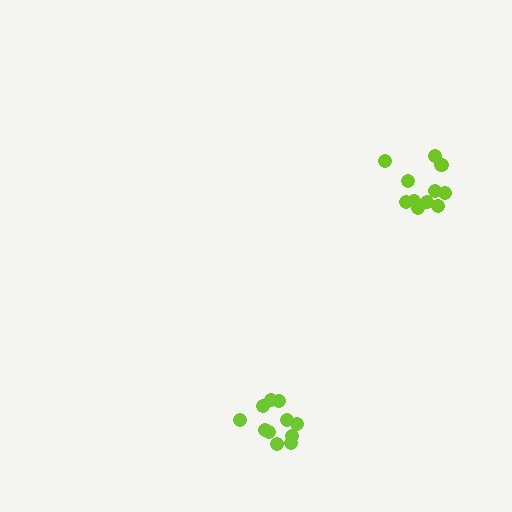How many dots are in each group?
Group 1: 11 dots, Group 2: 11 dots (22 total).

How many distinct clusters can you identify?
There are 2 distinct clusters.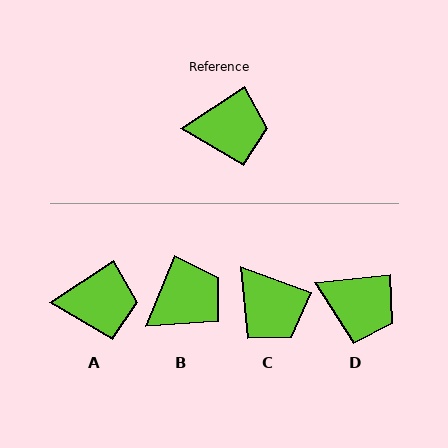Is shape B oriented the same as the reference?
No, it is off by about 34 degrees.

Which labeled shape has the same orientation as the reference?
A.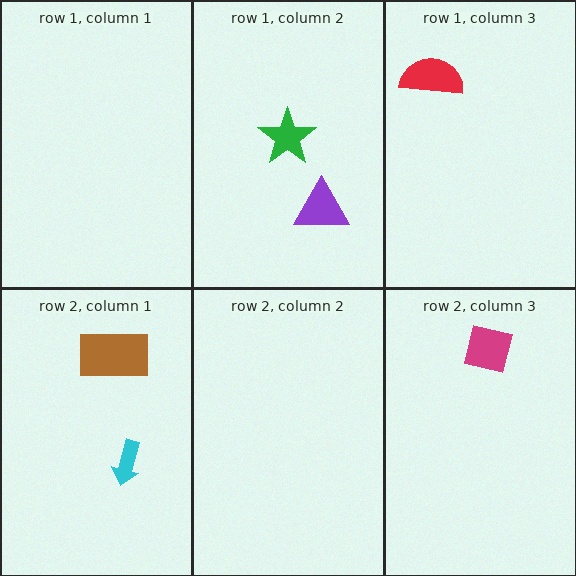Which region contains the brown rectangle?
The row 2, column 1 region.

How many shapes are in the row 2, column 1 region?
2.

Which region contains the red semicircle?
The row 1, column 3 region.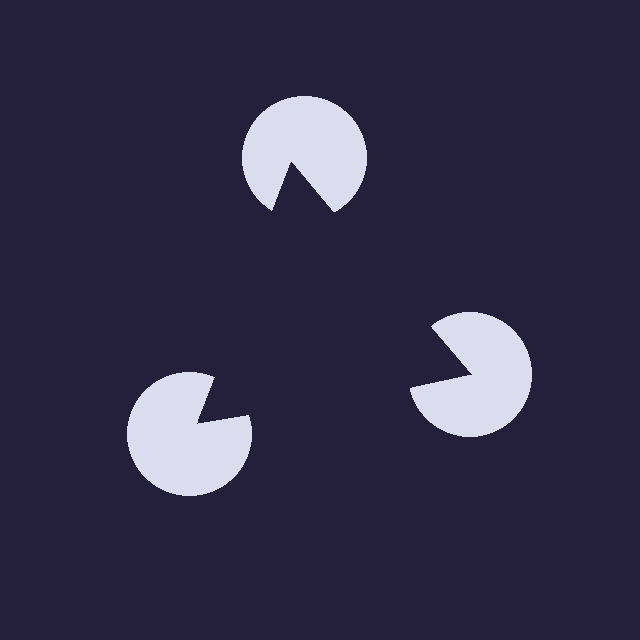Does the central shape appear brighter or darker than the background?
It typically appears slightly darker than the background, even though no actual brightness change is drawn.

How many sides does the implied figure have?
3 sides.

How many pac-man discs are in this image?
There are 3 — one at each vertex of the illusory triangle.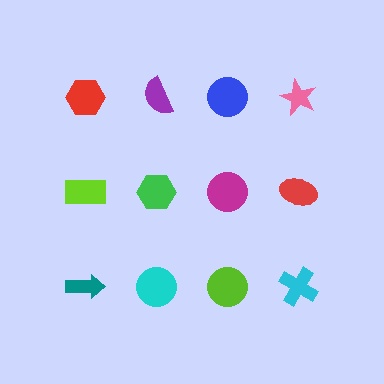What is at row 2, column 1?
A lime rectangle.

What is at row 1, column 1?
A red hexagon.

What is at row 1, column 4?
A pink star.